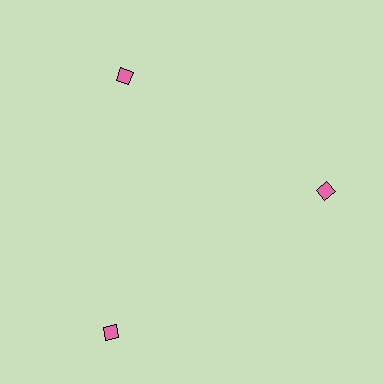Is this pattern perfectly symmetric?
No. The 3 pink diamonds are arranged in a ring, but one element near the 7 o'clock position is pushed outward from the center, breaking the 3-fold rotational symmetry.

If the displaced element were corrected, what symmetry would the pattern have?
It would have 3-fold rotational symmetry — the pattern would map onto itself every 120 degrees.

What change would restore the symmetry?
The symmetry would be restored by moving it inward, back onto the ring so that all 3 diamonds sit at equal angles and equal distance from the center.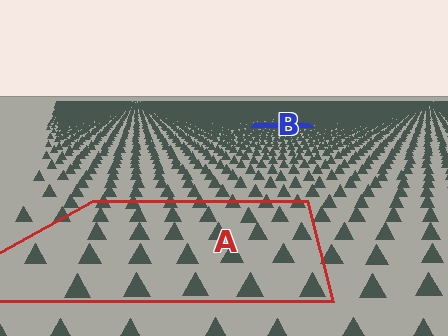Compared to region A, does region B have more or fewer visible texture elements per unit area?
Region B has more texture elements per unit area — they are packed more densely because it is farther away.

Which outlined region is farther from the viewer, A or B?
Region B is farther from the viewer — the texture elements inside it appear smaller and more densely packed.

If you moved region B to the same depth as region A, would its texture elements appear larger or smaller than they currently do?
They would appear larger. At a closer depth, the same texture elements are projected at a bigger on-screen size.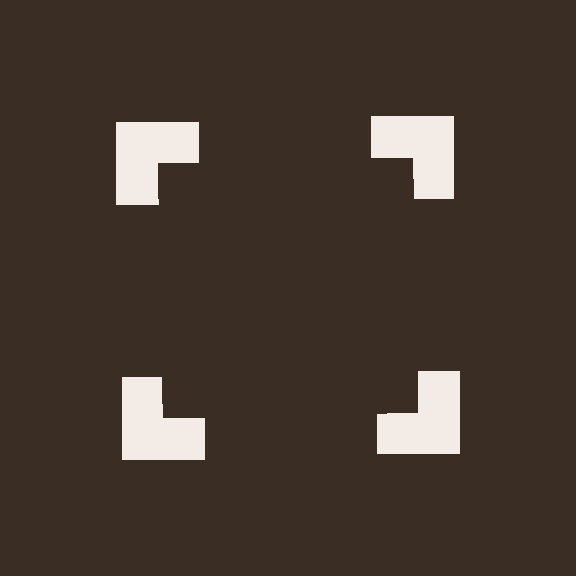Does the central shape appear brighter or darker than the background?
It typically appears slightly darker than the background, even though no actual brightness change is drawn.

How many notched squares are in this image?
There are 4 — one at each vertex of the illusory square.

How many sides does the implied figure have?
4 sides.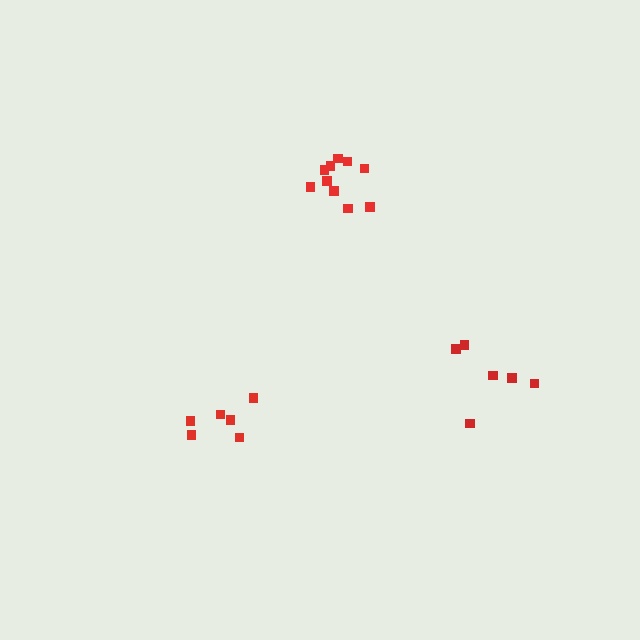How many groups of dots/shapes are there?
There are 3 groups.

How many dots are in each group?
Group 1: 10 dots, Group 2: 6 dots, Group 3: 6 dots (22 total).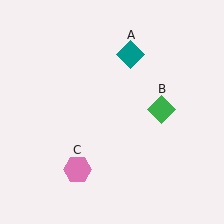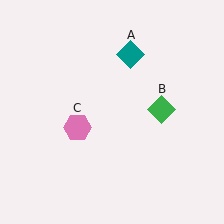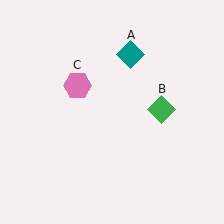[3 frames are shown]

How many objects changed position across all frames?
1 object changed position: pink hexagon (object C).